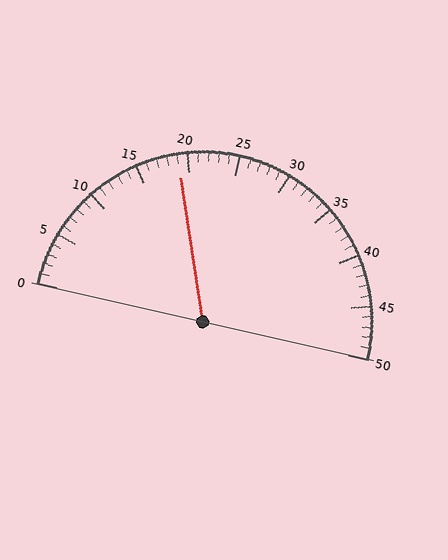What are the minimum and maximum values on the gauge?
The gauge ranges from 0 to 50.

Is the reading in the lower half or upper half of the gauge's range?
The reading is in the lower half of the range (0 to 50).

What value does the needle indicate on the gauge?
The needle indicates approximately 19.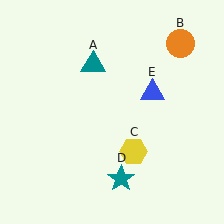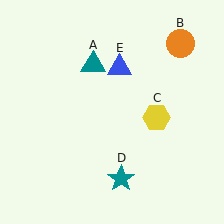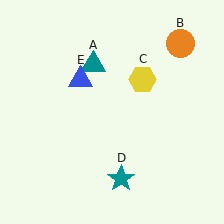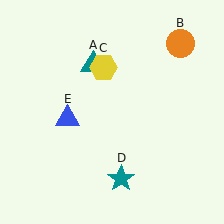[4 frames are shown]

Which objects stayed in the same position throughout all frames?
Teal triangle (object A) and orange circle (object B) and teal star (object D) remained stationary.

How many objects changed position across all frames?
2 objects changed position: yellow hexagon (object C), blue triangle (object E).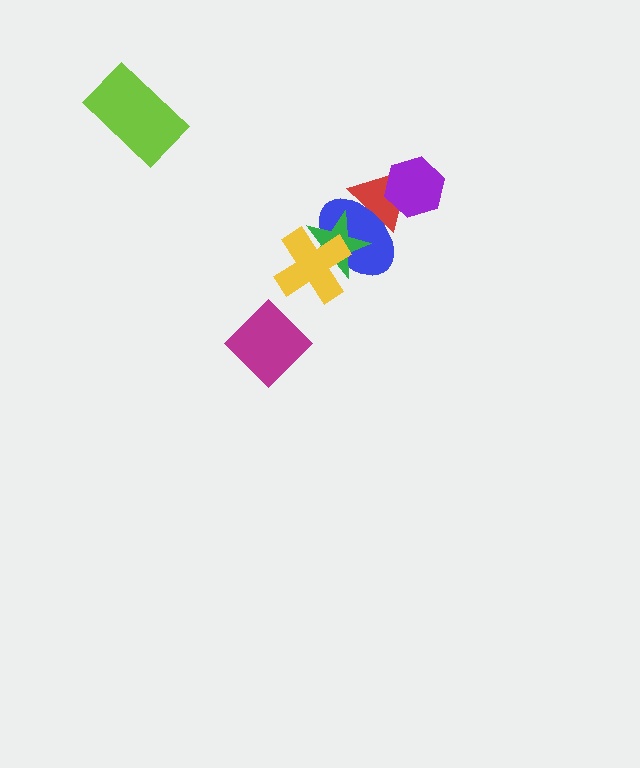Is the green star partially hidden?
Yes, it is partially covered by another shape.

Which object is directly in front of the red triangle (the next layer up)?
The blue ellipse is directly in front of the red triangle.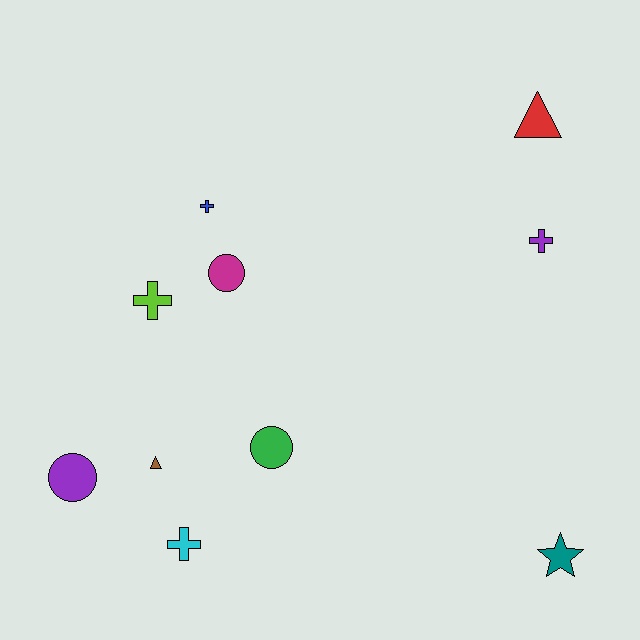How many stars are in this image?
There is 1 star.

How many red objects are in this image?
There is 1 red object.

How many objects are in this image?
There are 10 objects.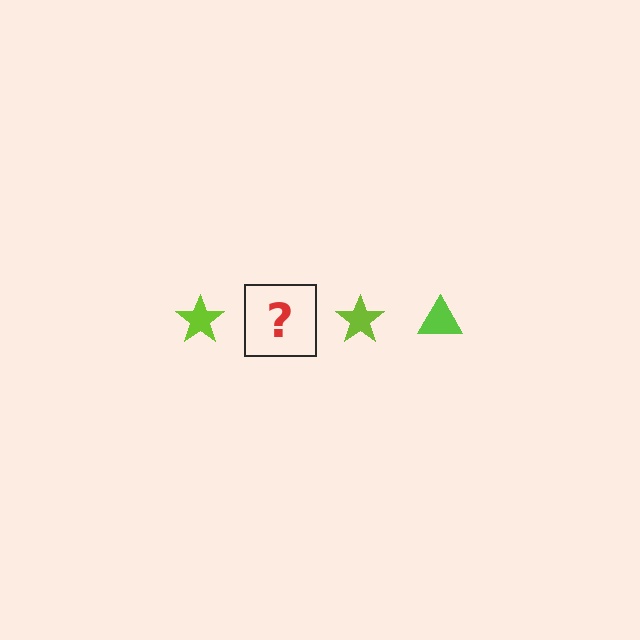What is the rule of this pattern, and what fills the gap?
The rule is that the pattern cycles through star, triangle shapes in lime. The gap should be filled with a lime triangle.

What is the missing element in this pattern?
The missing element is a lime triangle.